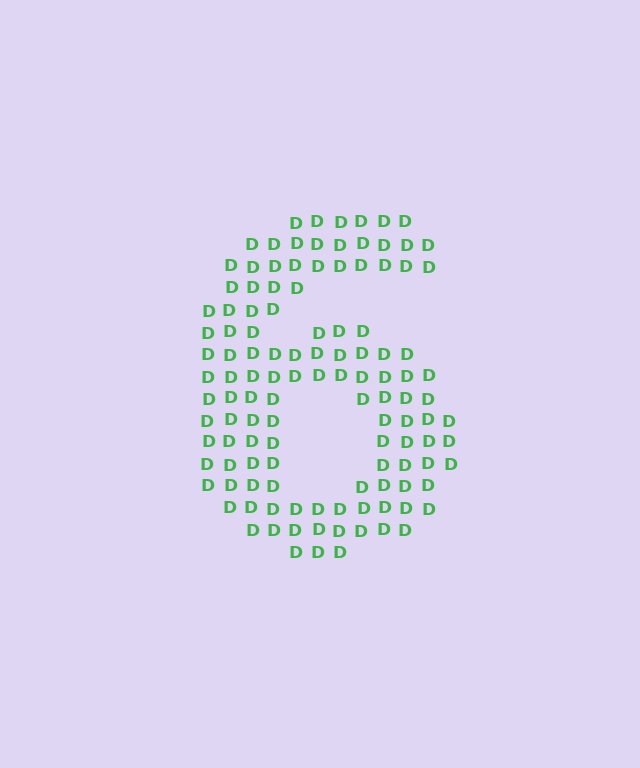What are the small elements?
The small elements are letter D's.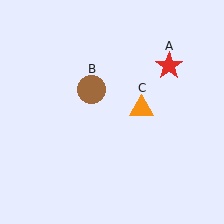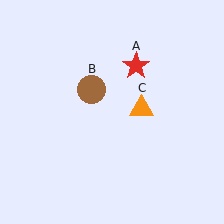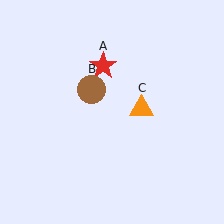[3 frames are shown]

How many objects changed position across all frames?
1 object changed position: red star (object A).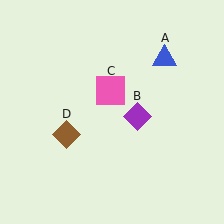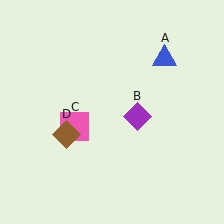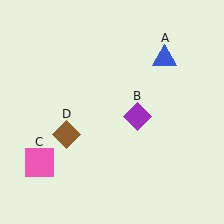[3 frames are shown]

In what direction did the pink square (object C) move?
The pink square (object C) moved down and to the left.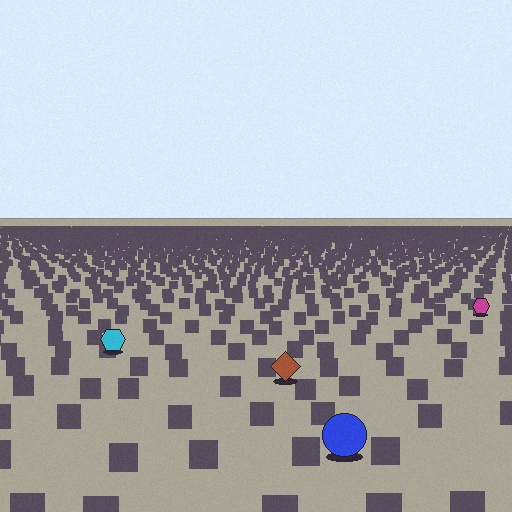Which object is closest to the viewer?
The blue circle is closest. The texture marks near it are larger and more spread out.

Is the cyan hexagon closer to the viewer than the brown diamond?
No. The brown diamond is closer — you can tell from the texture gradient: the ground texture is coarser near it.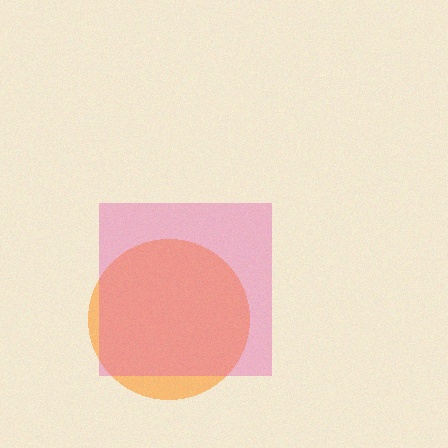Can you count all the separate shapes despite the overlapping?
Yes, there are 2 separate shapes.